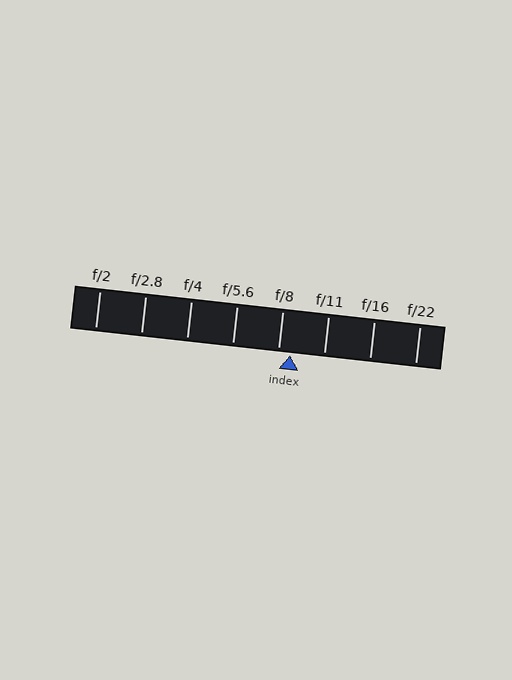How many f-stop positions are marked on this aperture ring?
There are 8 f-stop positions marked.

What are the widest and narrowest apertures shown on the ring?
The widest aperture shown is f/2 and the narrowest is f/22.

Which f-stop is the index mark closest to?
The index mark is closest to f/8.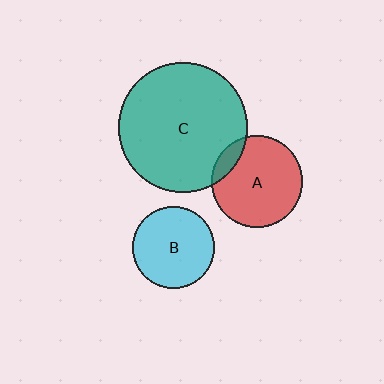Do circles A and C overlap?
Yes.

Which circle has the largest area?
Circle C (teal).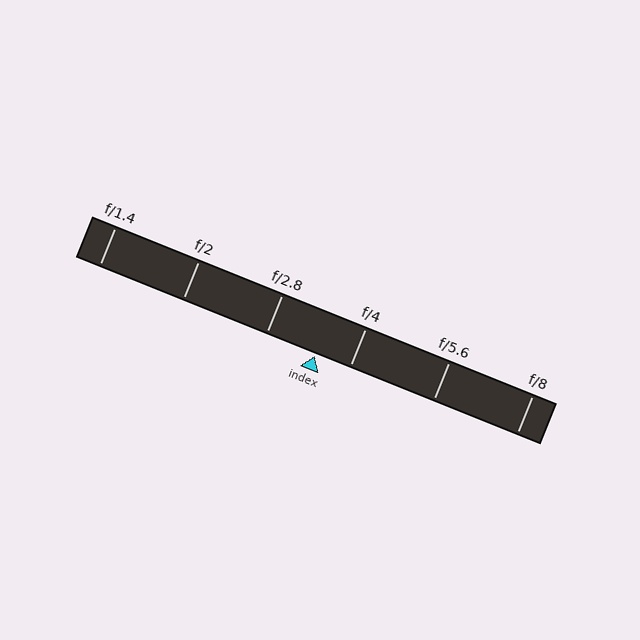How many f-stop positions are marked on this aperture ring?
There are 6 f-stop positions marked.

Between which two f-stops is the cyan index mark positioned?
The index mark is between f/2.8 and f/4.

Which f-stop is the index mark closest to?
The index mark is closest to f/4.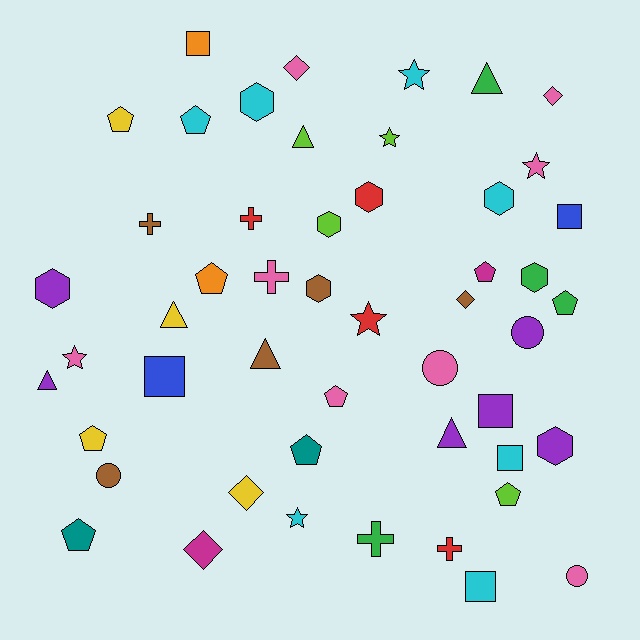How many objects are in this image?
There are 50 objects.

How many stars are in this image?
There are 6 stars.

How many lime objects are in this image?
There are 4 lime objects.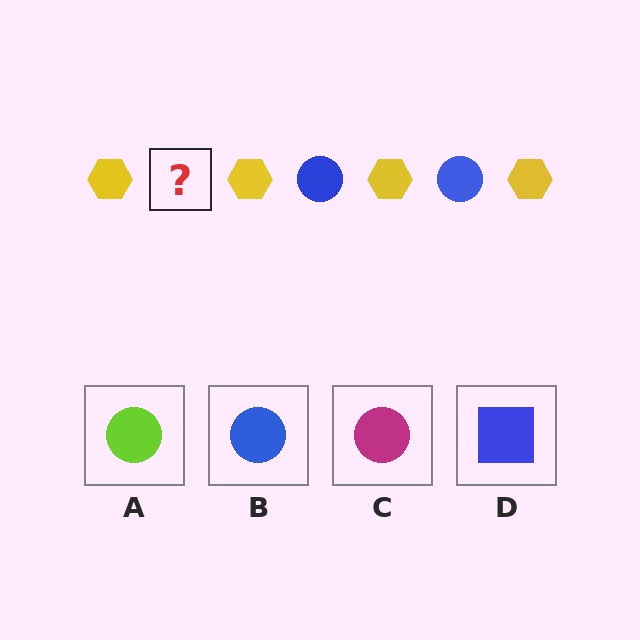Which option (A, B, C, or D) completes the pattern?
B.